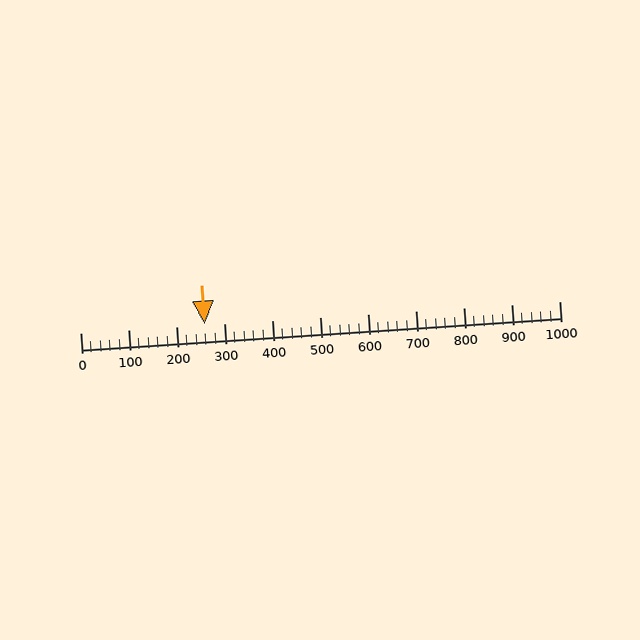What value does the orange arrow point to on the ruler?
The orange arrow points to approximately 260.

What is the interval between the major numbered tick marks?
The major tick marks are spaced 100 units apart.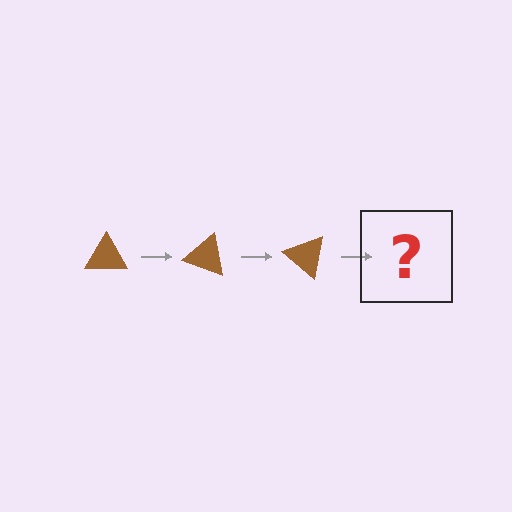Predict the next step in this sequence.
The next step is a brown triangle rotated 60 degrees.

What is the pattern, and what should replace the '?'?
The pattern is that the triangle rotates 20 degrees each step. The '?' should be a brown triangle rotated 60 degrees.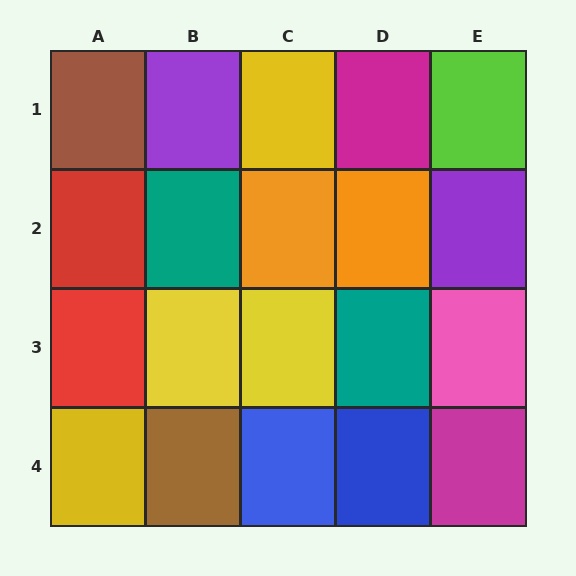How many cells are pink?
1 cell is pink.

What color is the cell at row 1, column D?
Magenta.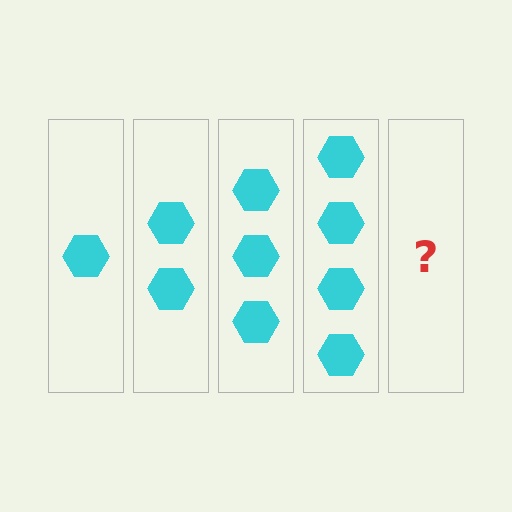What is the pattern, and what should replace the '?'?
The pattern is that each step adds one more hexagon. The '?' should be 5 hexagons.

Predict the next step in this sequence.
The next step is 5 hexagons.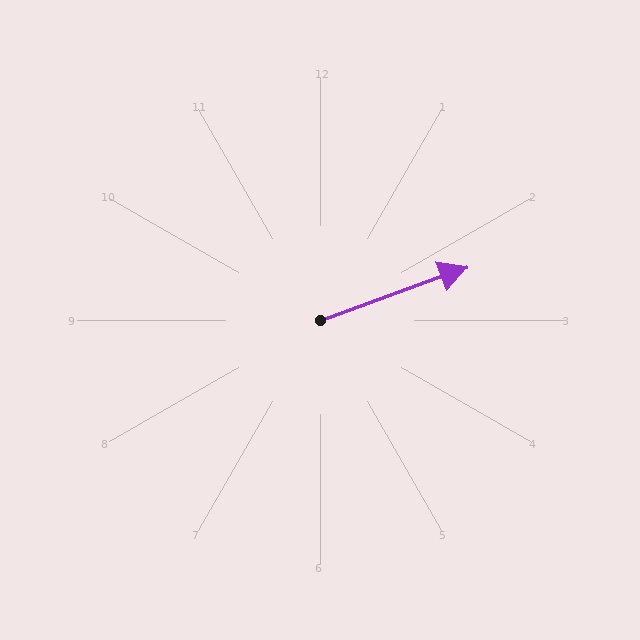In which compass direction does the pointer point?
East.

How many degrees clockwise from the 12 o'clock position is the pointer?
Approximately 70 degrees.